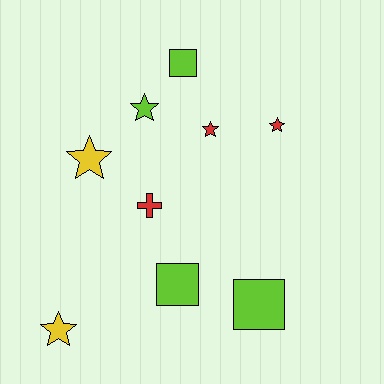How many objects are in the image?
There are 9 objects.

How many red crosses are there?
There is 1 red cross.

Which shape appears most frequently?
Star, with 5 objects.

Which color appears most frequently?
Lime, with 4 objects.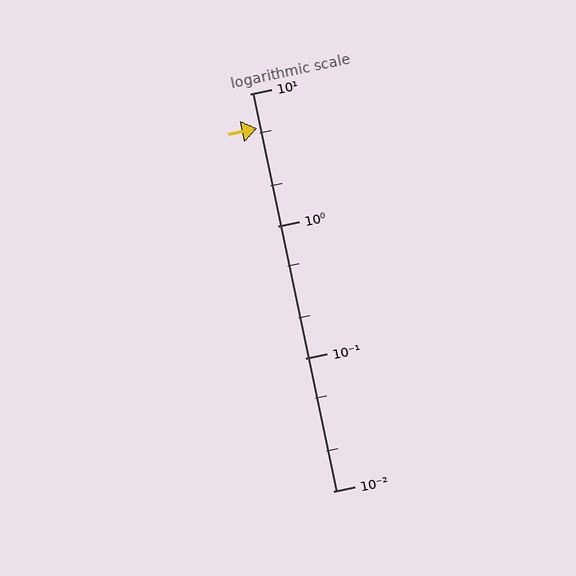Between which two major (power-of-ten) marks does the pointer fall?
The pointer is between 1 and 10.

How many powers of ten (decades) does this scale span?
The scale spans 3 decades, from 0.01 to 10.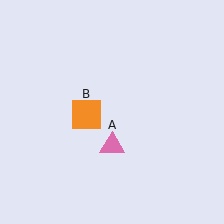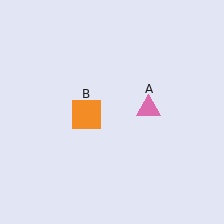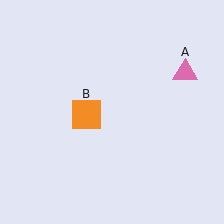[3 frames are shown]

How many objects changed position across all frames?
1 object changed position: pink triangle (object A).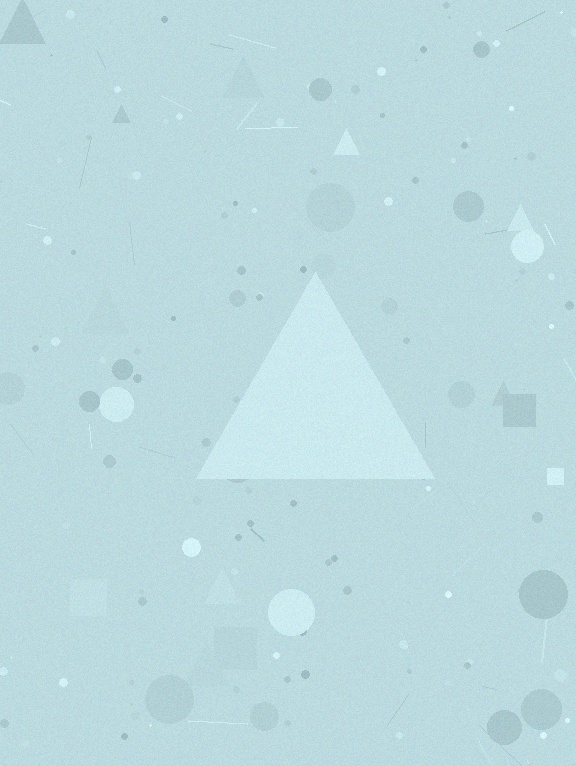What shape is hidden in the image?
A triangle is hidden in the image.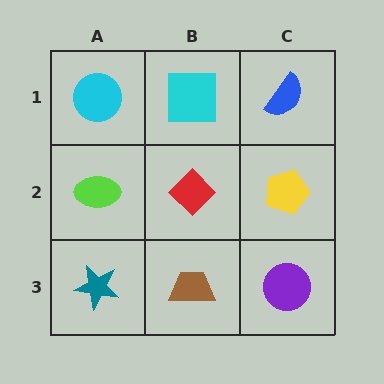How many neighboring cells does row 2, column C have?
3.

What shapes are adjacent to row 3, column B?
A red diamond (row 2, column B), a teal star (row 3, column A), a purple circle (row 3, column C).